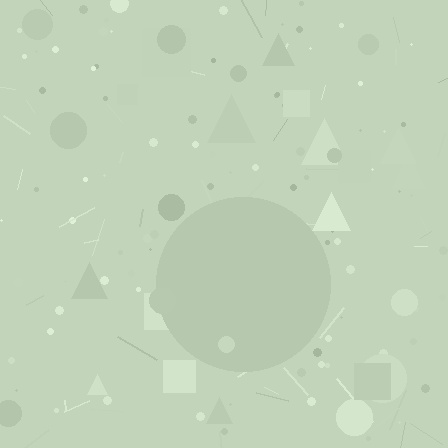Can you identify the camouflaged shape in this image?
The camouflaged shape is a circle.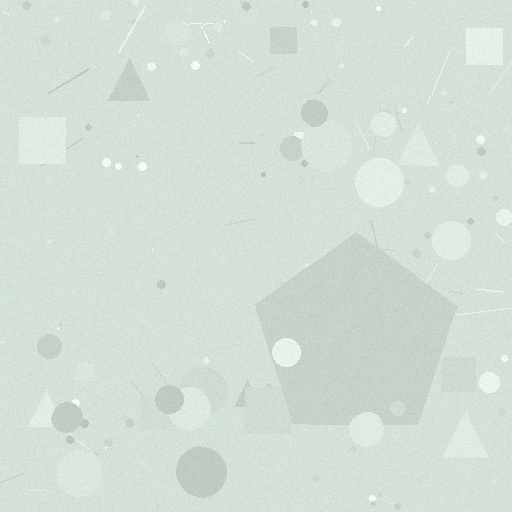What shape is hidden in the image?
A pentagon is hidden in the image.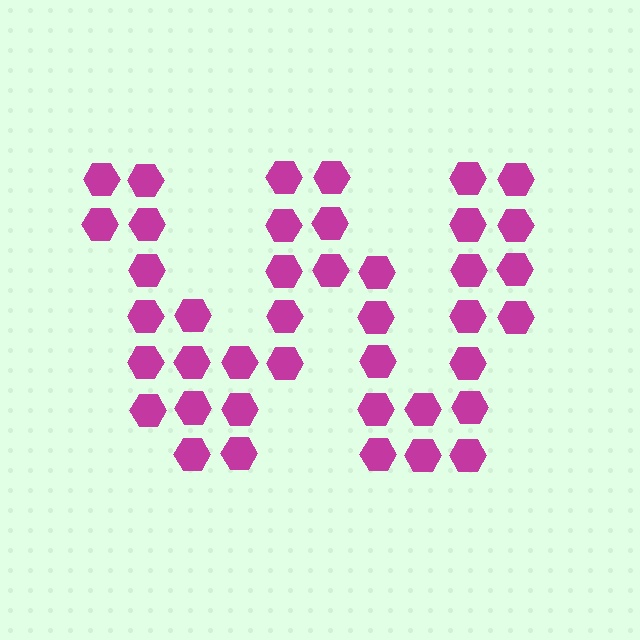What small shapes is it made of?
It is made of small hexagons.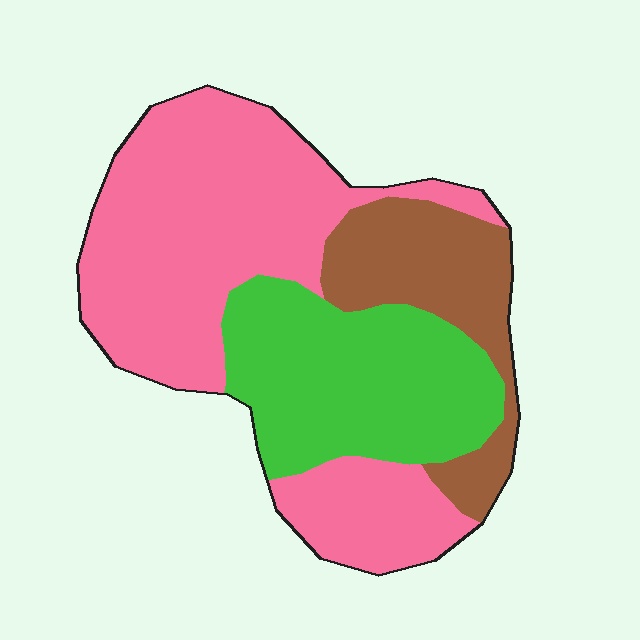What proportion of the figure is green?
Green covers about 30% of the figure.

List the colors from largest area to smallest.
From largest to smallest: pink, green, brown.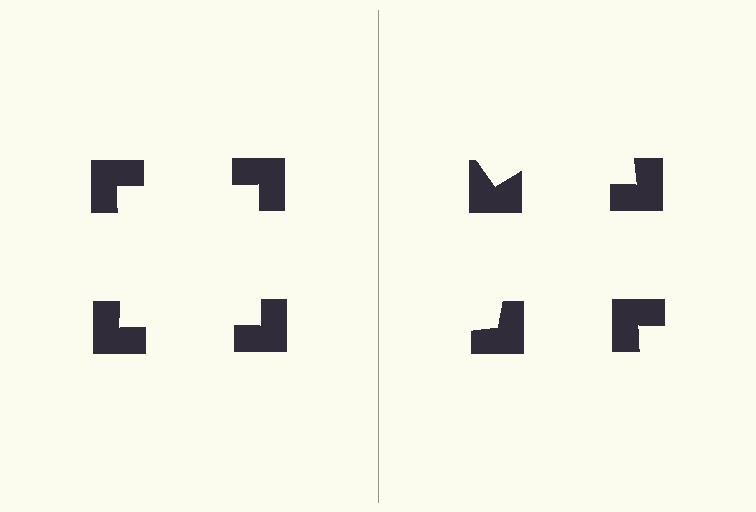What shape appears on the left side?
An illusory square.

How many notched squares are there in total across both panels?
8 — 4 on each side.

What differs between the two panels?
The notched squares are positioned identically on both sides; only the wedge orientations differ. On the left they align to a square; on the right they are misaligned.